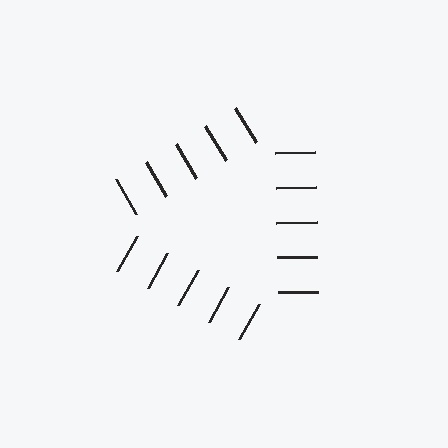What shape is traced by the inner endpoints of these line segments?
An illusory triangle — the line segments terminate on its edges but no continuous stroke is drawn.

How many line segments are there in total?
15 — 5 along each of the 3 edges.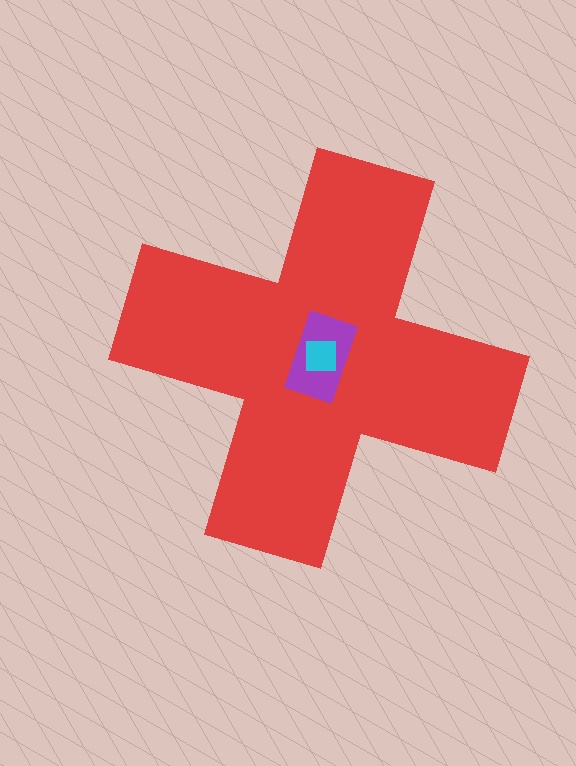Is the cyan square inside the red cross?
Yes.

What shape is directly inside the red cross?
The purple rectangle.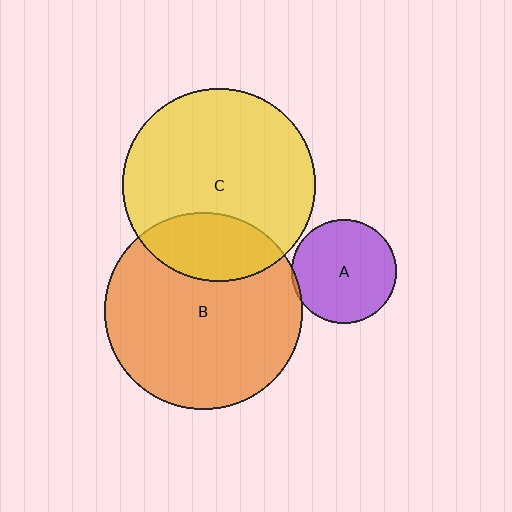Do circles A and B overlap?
Yes.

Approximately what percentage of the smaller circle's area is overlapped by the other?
Approximately 5%.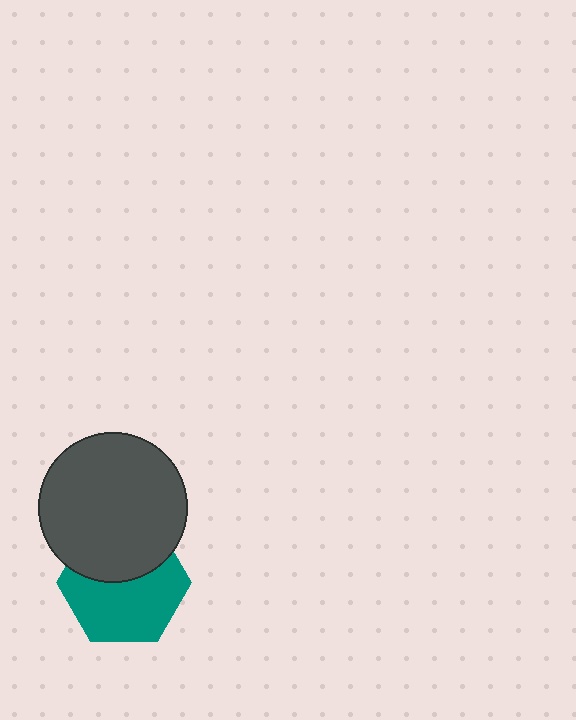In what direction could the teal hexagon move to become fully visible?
The teal hexagon could move down. That would shift it out from behind the dark gray circle entirely.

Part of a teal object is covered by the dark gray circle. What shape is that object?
It is a hexagon.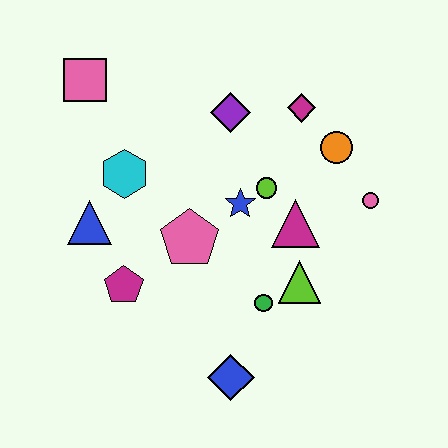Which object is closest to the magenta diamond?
The orange circle is closest to the magenta diamond.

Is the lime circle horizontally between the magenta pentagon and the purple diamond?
No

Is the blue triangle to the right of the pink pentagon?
No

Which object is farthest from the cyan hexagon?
The pink circle is farthest from the cyan hexagon.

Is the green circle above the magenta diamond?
No